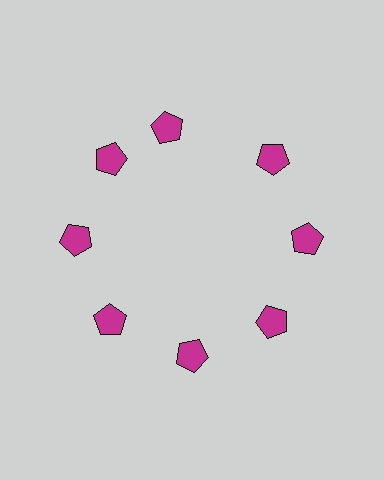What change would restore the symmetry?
The symmetry would be restored by rotating it back into even spacing with its neighbors so that all 8 pentagons sit at equal angles and equal distance from the center.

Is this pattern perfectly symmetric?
No. The 8 magenta pentagons are arranged in a ring, but one element near the 12 o'clock position is rotated out of alignment along the ring, breaking the 8-fold rotational symmetry.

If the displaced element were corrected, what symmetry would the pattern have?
It would have 8-fold rotational symmetry — the pattern would map onto itself every 45 degrees.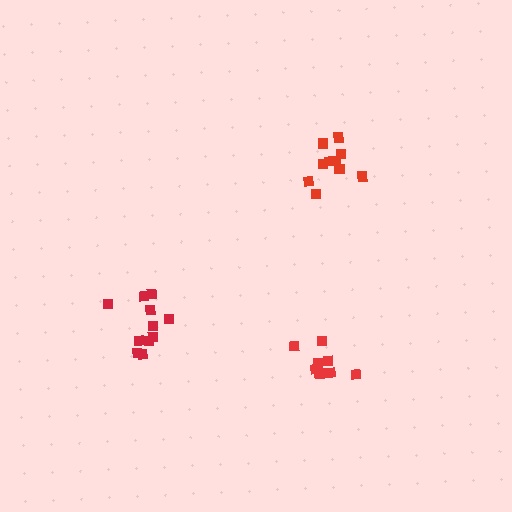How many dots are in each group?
Group 1: 10 dots, Group 2: 11 dots, Group 3: 10 dots (31 total).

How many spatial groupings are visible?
There are 3 spatial groupings.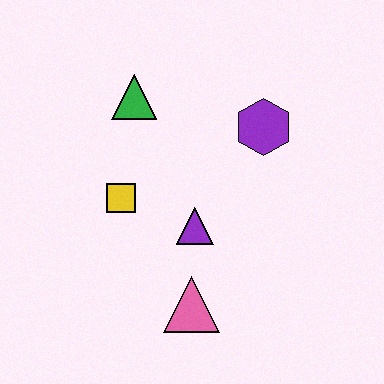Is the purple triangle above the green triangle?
No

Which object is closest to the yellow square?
The purple triangle is closest to the yellow square.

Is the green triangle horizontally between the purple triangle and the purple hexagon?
No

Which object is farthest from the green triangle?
The pink triangle is farthest from the green triangle.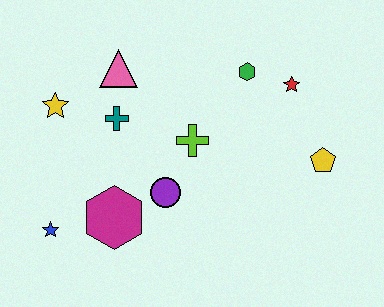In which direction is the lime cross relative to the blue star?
The lime cross is to the right of the blue star.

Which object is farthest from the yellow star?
The yellow pentagon is farthest from the yellow star.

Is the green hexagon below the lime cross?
No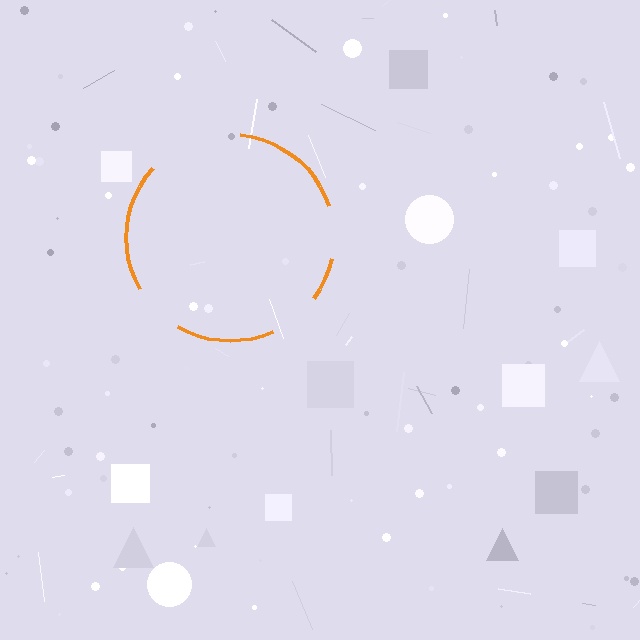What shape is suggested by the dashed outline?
The dashed outline suggests a circle.